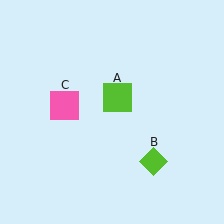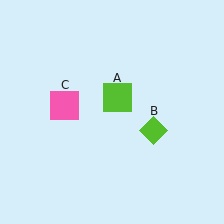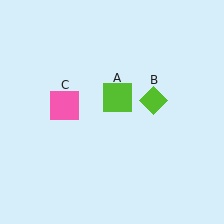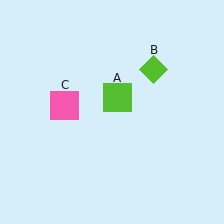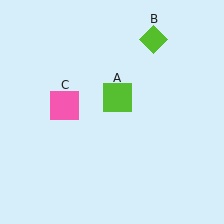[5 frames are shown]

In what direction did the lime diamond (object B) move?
The lime diamond (object B) moved up.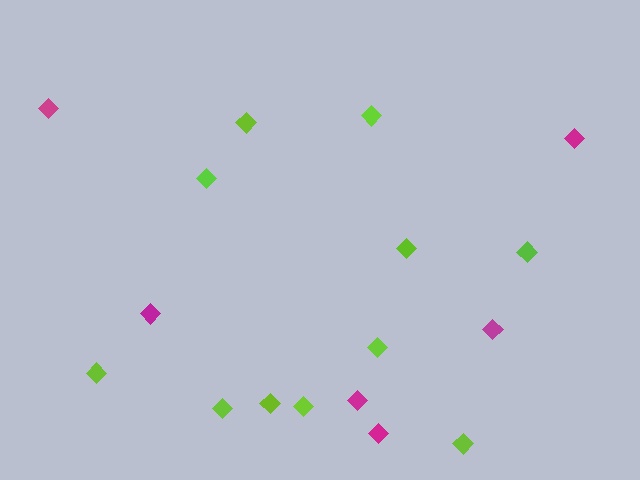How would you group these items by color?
There are 2 groups: one group of lime diamonds (11) and one group of magenta diamonds (6).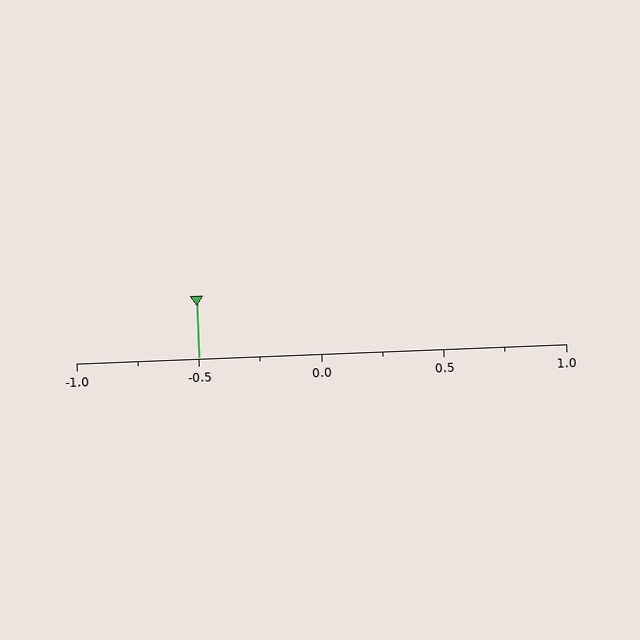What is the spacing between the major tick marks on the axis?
The major ticks are spaced 0.5 apart.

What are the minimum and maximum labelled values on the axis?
The axis runs from -1.0 to 1.0.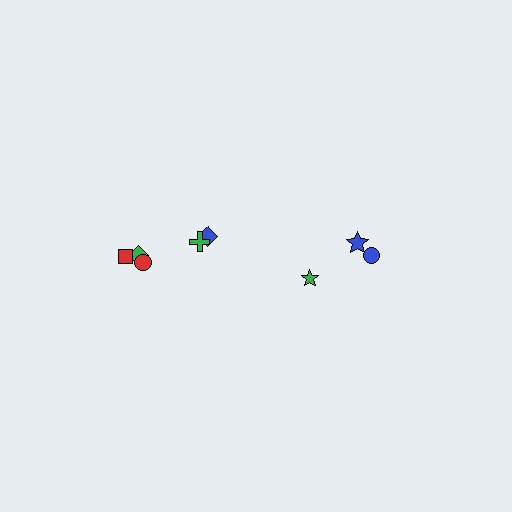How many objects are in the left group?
There are 5 objects.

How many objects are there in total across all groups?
There are 8 objects.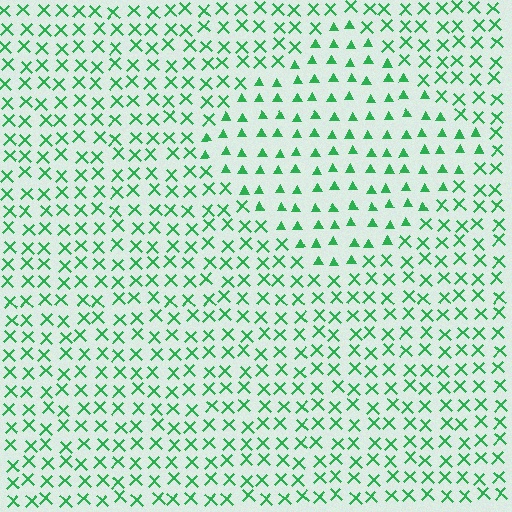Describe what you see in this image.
The image is filled with small green elements arranged in a uniform grid. A diamond-shaped region contains triangles, while the surrounding area contains X marks. The boundary is defined purely by the change in element shape.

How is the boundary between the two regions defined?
The boundary is defined by a change in element shape: triangles inside vs. X marks outside. All elements share the same color and spacing.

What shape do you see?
I see a diamond.